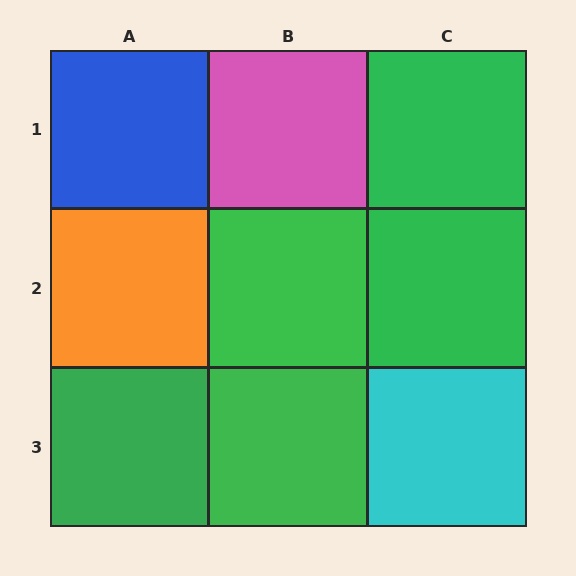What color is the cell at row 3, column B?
Green.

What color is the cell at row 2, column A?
Orange.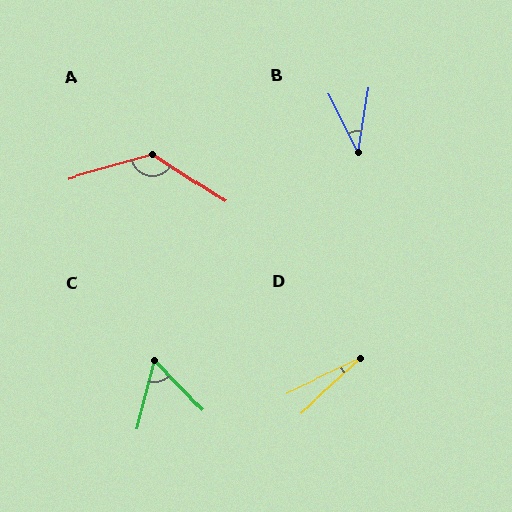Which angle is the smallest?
D, at approximately 18 degrees.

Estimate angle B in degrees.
Approximately 35 degrees.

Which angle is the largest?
A, at approximately 131 degrees.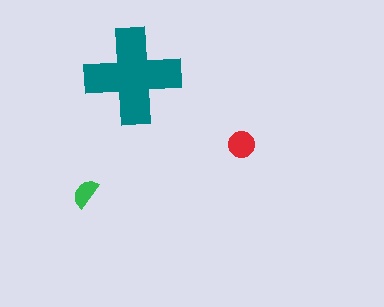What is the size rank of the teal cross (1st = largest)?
1st.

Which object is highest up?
The teal cross is topmost.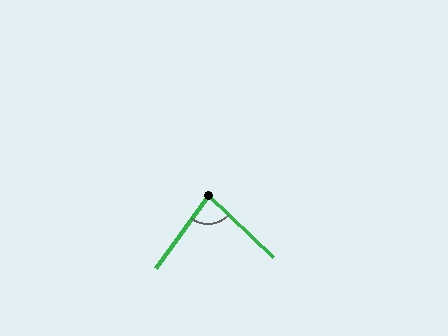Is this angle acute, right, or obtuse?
It is acute.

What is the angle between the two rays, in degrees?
Approximately 83 degrees.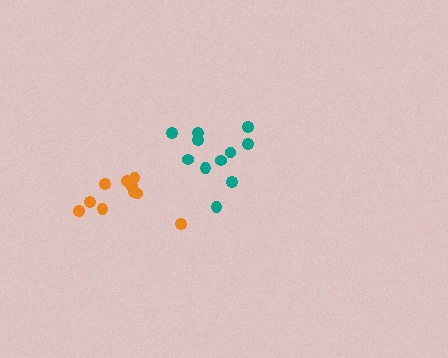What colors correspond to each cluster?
The clusters are colored: orange, teal.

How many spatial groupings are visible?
There are 2 spatial groupings.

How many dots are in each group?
Group 1: 10 dots, Group 2: 11 dots (21 total).